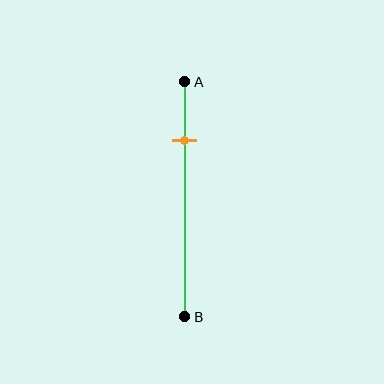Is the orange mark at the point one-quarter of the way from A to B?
Yes, the mark is approximately at the one-quarter point.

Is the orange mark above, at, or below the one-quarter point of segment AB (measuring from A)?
The orange mark is approximately at the one-quarter point of segment AB.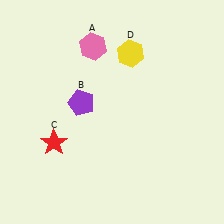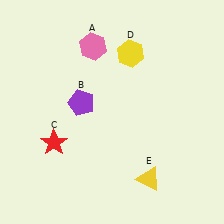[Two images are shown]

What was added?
A yellow triangle (E) was added in Image 2.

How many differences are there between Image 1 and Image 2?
There is 1 difference between the two images.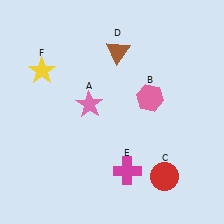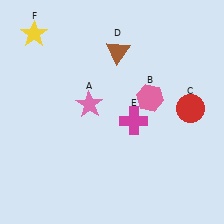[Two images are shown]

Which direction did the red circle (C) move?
The red circle (C) moved up.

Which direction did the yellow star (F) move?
The yellow star (F) moved up.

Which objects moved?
The objects that moved are: the red circle (C), the magenta cross (E), the yellow star (F).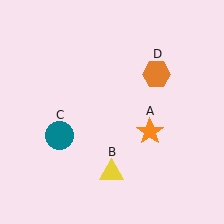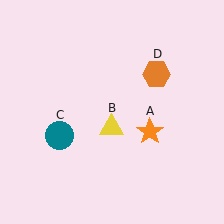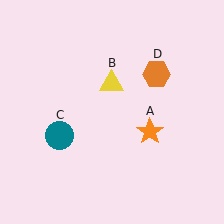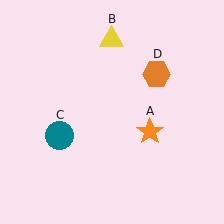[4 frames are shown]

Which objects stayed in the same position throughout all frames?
Orange star (object A) and teal circle (object C) and orange hexagon (object D) remained stationary.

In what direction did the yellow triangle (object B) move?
The yellow triangle (object B) moved up.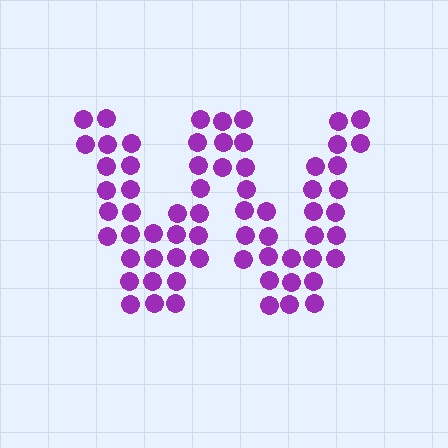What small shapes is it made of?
It is made of small circles.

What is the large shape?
The large shape is the letter W.